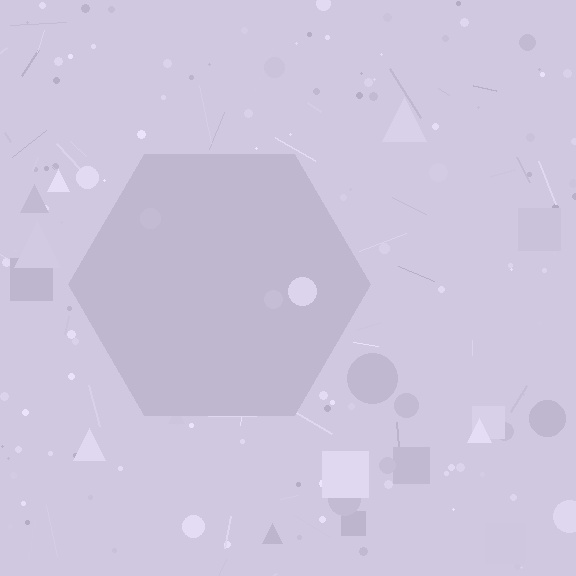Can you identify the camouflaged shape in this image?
The camouflaged shape is a hexagon.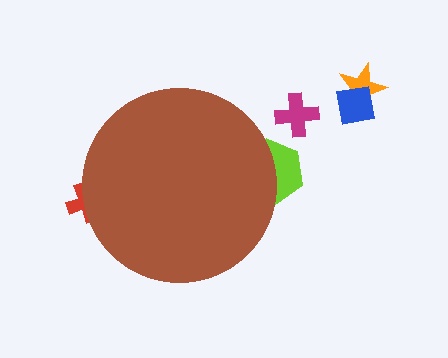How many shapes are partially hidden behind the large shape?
2 shapes are partially hidden.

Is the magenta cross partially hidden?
No, the magenta cross is fully visible.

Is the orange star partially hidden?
No, the orange star is fully visible.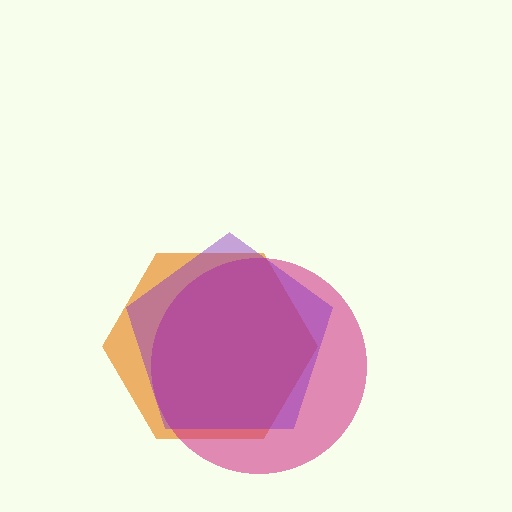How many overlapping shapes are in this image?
There are 3 overlapping shapes in the image.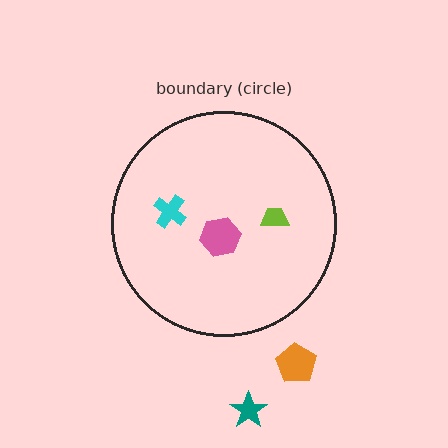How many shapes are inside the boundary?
3 inside, 2 outside.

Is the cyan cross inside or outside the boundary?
Inside.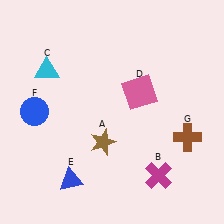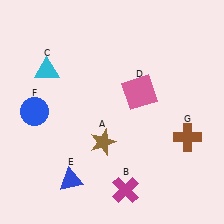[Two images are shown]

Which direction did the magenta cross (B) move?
The magenta cross (B) moved left.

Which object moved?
The magenta cross (B) moved left.